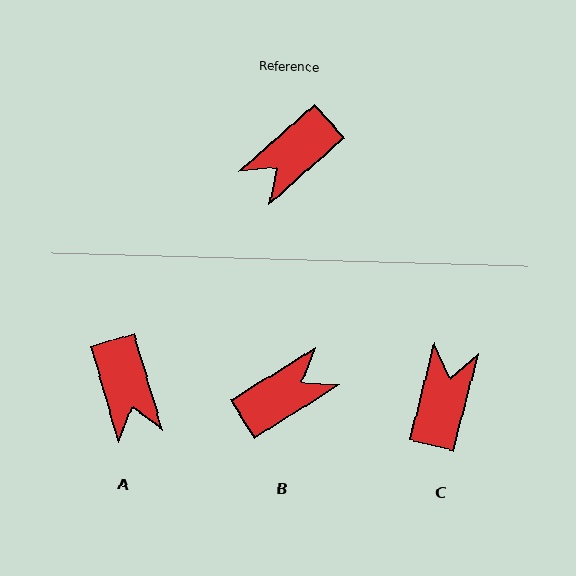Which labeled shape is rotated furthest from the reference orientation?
B, about 170 degrees away.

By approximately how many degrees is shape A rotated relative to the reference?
Approximately 65 degrees counter-clockwise.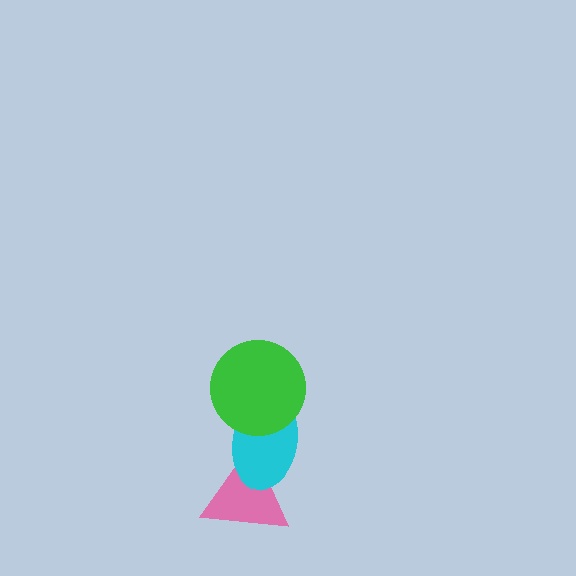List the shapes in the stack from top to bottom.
From top to bottom: the green circle, the cyan ellipse, the pink triangle.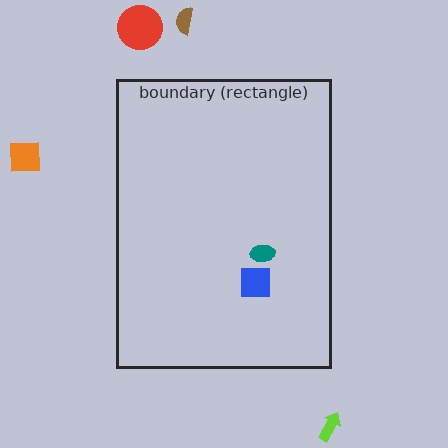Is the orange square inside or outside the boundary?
Outside.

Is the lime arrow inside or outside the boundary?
Outside.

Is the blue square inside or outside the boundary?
Inside.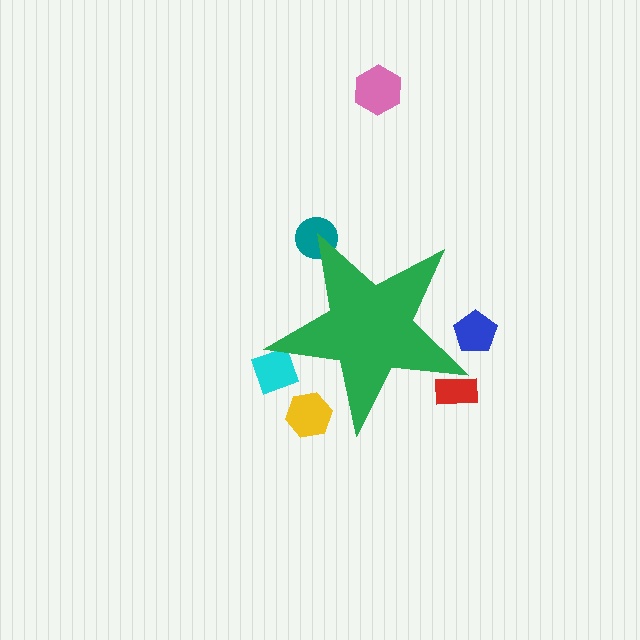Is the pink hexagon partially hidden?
No, the pink hexagon is fully visible.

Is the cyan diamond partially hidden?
Yes, the cyan diamond is partially hidden behind the green star.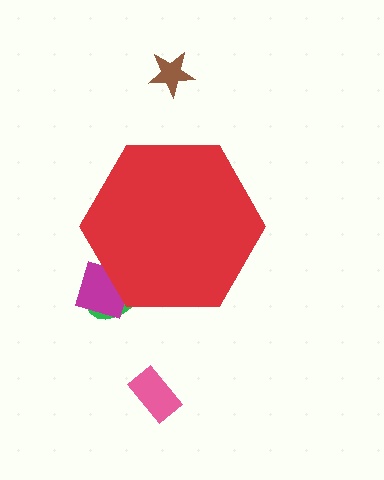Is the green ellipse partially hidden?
Yes, the green ellipse is partially hidden behind the red hexagon.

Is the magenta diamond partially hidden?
Yes, the magenta diamond is partially hidden behind the red hexagon.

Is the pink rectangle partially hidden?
No, the pink rectangle is fully visible.